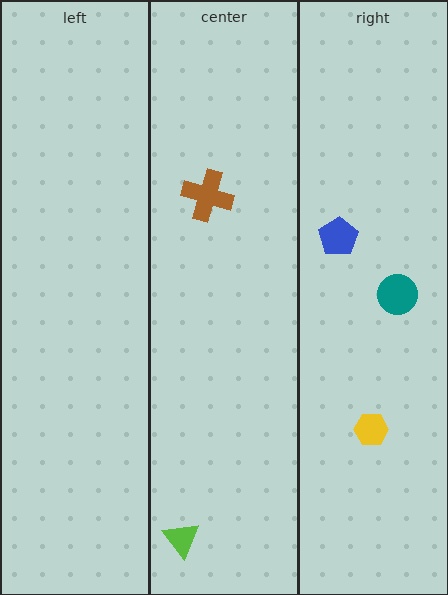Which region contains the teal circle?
The right region.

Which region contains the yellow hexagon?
The right region.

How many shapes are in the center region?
2.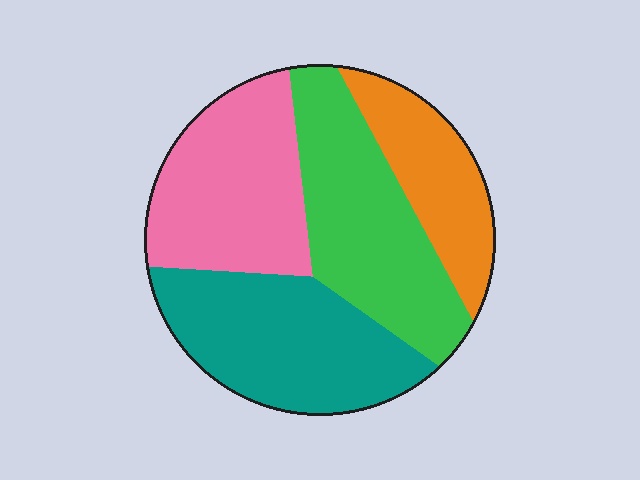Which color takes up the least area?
Orange, at roughly 15%.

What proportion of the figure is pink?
Pink covers 27% of the figure.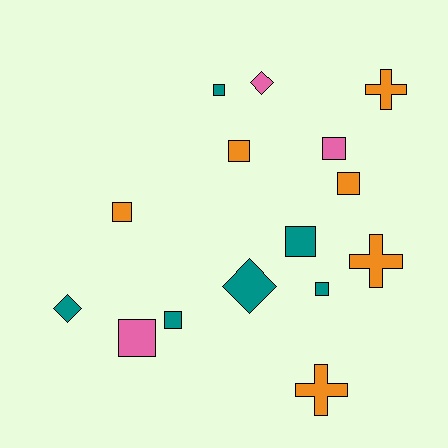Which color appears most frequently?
Teal, with 6 objects.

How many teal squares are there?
There are 4 teal squares.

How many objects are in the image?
There are 15 objects.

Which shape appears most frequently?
Square, with 9 objects.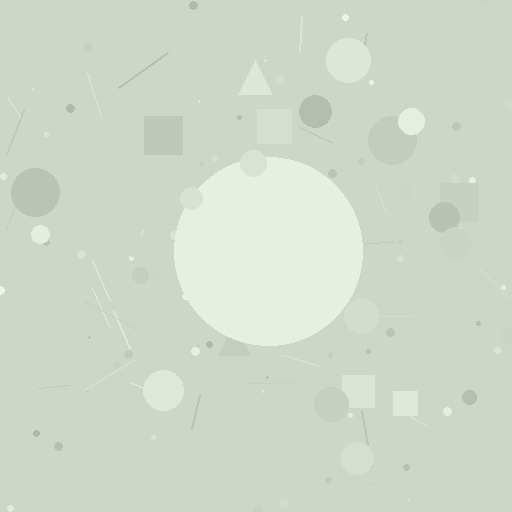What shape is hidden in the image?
A circle is hidden in the image.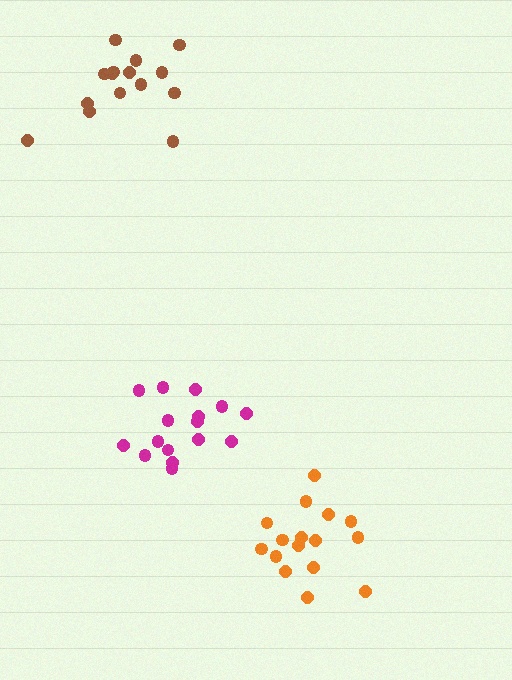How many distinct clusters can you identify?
There are 3 distinct clusters.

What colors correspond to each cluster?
The clusters are colored: orange, brown, magenta.